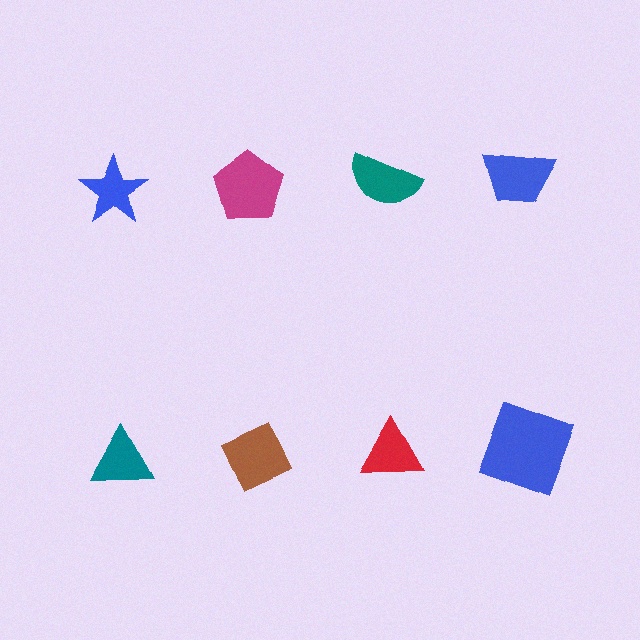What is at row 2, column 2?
A brown diamond.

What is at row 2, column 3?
A red triangle.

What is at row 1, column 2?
A magenta pentagon.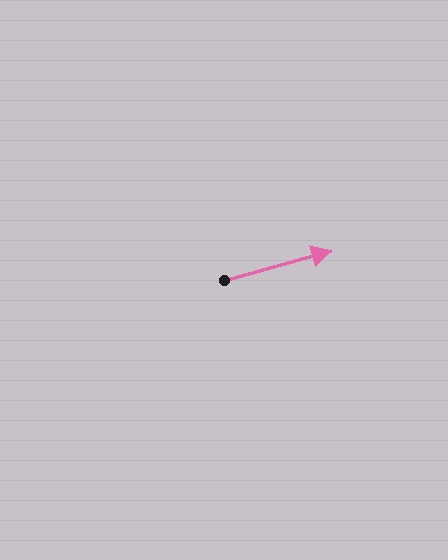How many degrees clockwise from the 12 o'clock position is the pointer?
Approximately 75 degrees.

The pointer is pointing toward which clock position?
Roughly 2 o'clock.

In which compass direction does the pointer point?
East.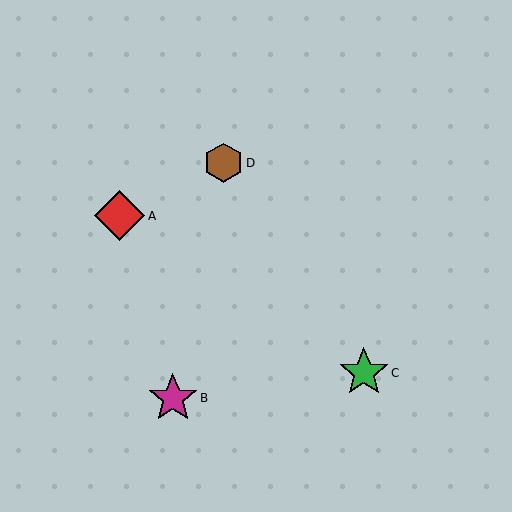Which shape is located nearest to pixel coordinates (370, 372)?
The green star (labeled C) at (364, 373) is nearest to that location.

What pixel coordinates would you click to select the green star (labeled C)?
Click at (364, 373) to select the green star C.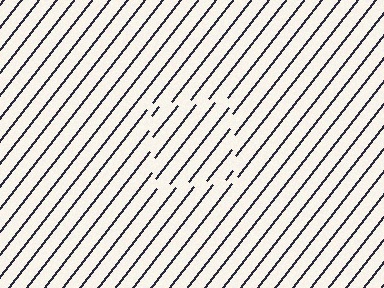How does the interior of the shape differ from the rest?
The interior of the shape contains the same grating, shifted by half a period — the contour is defined by the phase discontinuity where line-ends from the inner and outer gratings abut.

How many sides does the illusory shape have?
4 sides — the line-ends trace a square.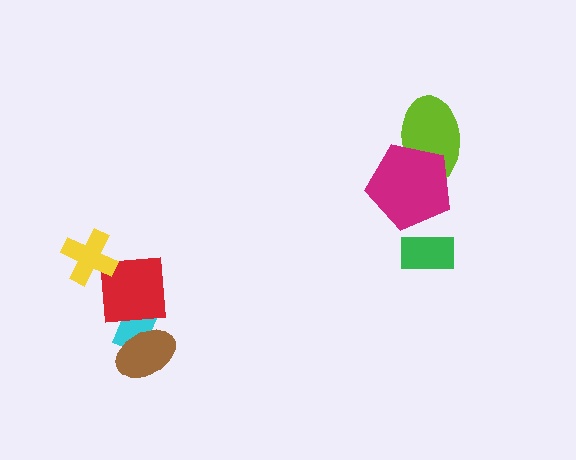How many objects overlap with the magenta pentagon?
1 object overlaps with the magenta pentagon.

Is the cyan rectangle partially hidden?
Yes, it is partially covered by another shape.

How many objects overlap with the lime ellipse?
1 object overlaps with the lime ellipse.